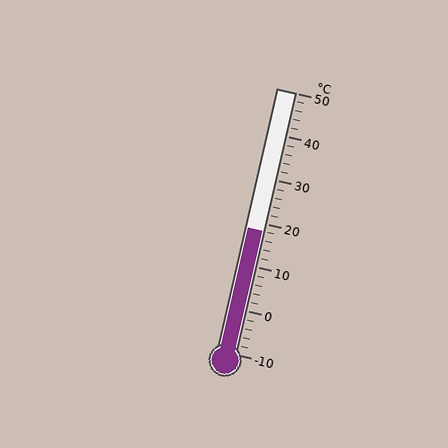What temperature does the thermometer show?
The thermometer shows approximately 18°C.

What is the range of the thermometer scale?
The thermometer scale ranges from -10°C to 50°C.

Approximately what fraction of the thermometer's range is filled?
The thermometer is filled to approximately 45% of its range.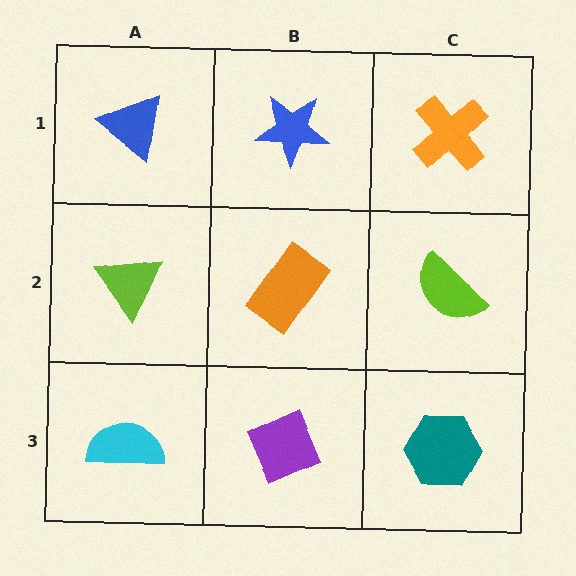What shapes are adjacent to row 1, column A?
A lime triangle (row 2, column A), a blue star (row 1, column B).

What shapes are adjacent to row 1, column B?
An orange rectangle (row 2, column B), a blue triangle (row 1, column A), an orange cross (row 1, column C).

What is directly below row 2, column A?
A cyan semicircle.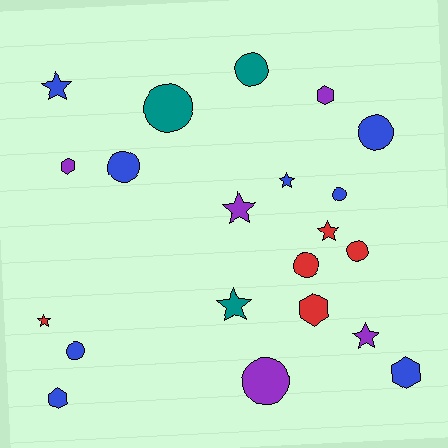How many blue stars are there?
There are 2 blue stars.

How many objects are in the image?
There are 21 objects.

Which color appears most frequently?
Blue, with 8 objects.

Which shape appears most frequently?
Circle, with 9 objects.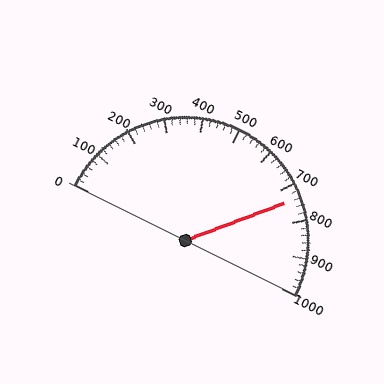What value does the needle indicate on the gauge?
The needle indicates approximately 740.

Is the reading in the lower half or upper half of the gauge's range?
The reading is in the upper half of the range (0 to 1000).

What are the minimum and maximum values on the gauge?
The gauge ranges from 0 to 1000.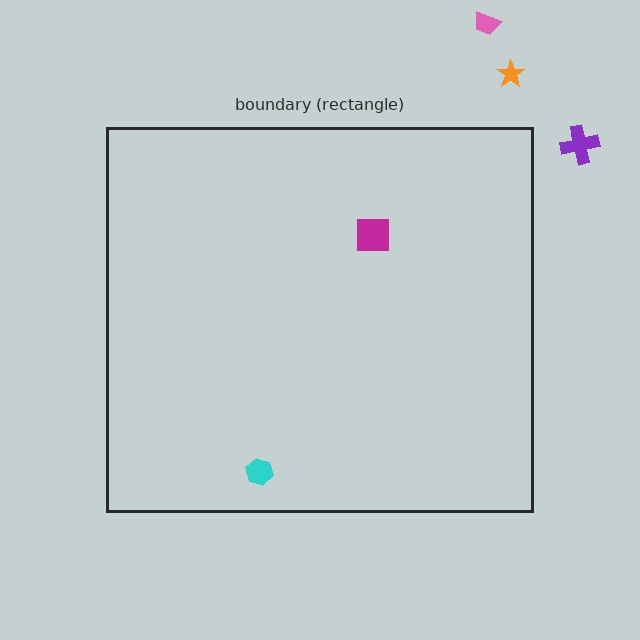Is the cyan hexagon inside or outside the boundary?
Inside.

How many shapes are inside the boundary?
2 inside, 3 outside.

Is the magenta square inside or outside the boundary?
Inside.